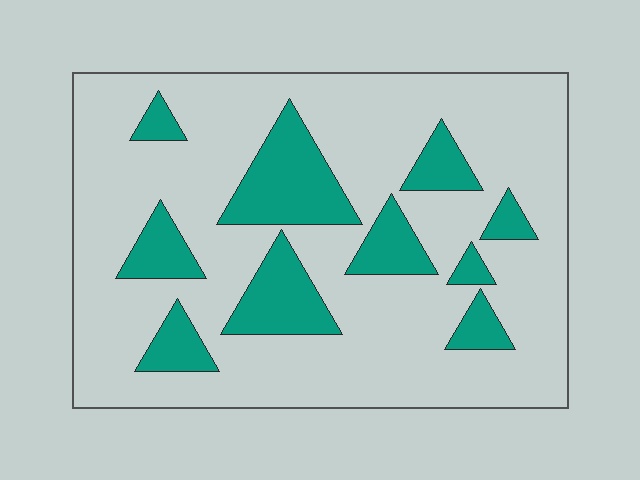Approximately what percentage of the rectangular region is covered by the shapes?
Approximately 20%.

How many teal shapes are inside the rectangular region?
10.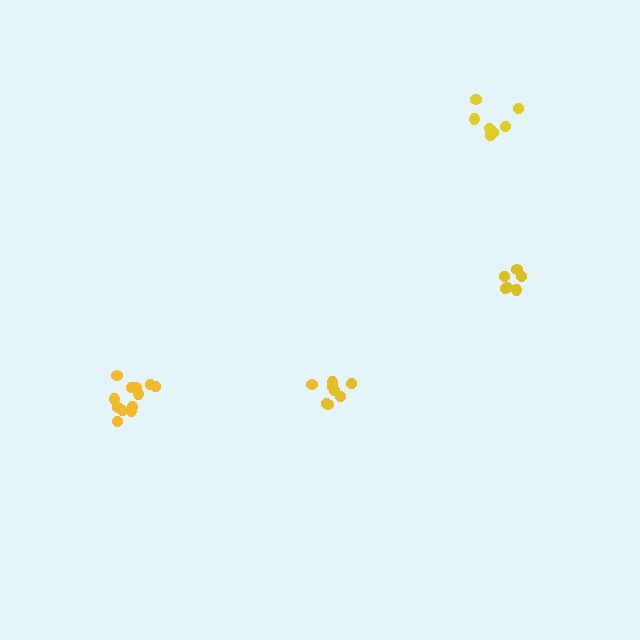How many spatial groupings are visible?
There are 4 spatial groupings.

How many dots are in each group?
Group 1: 8 dots, Group 2: 6 dots, Group 3: 12 dots, Group 4: 8 dots (34 total).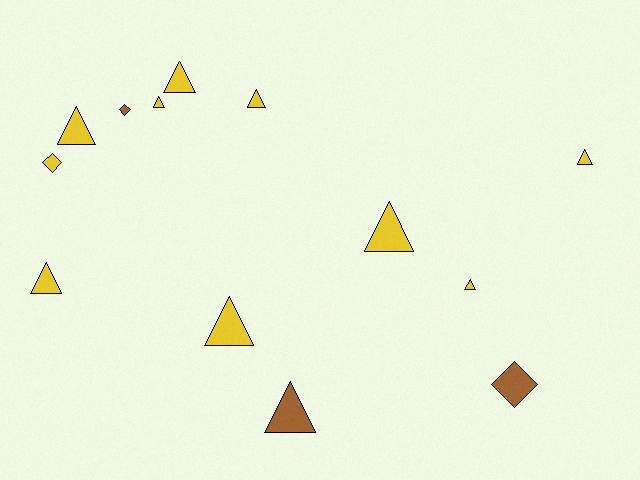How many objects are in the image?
There are 13 objects.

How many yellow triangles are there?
There are 9 yellow triangles.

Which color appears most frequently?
Yellow, with 10 objects.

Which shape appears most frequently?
Triangle, with 10 objects.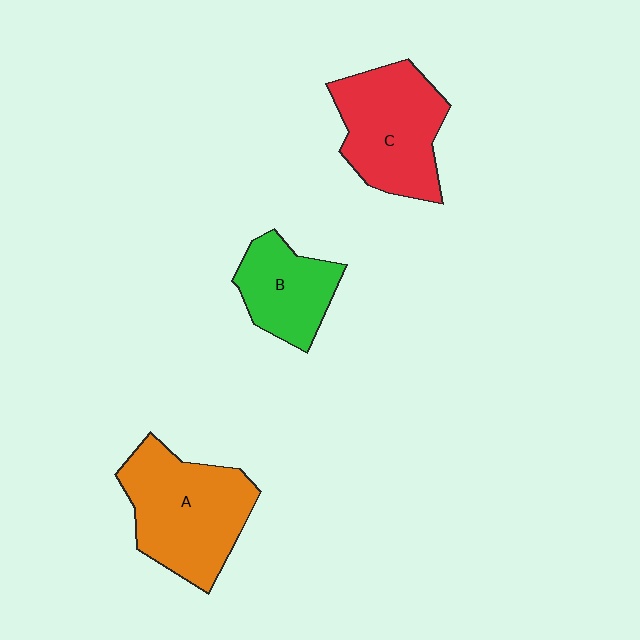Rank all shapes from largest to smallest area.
From largest to smallest: A (orange), C (red), B (green).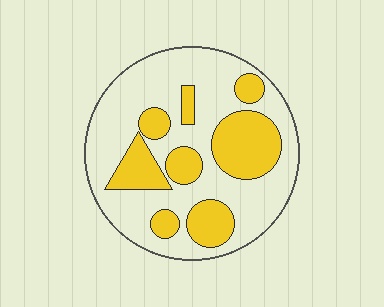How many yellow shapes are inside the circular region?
8.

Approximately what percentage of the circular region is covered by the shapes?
Approximately 35%.